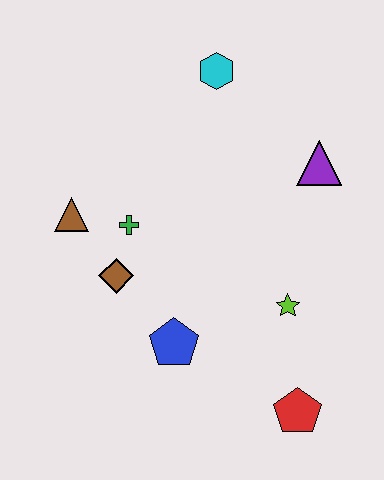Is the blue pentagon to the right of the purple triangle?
No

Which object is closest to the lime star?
The red pentagon is closest to the lime star.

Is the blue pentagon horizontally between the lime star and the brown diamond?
Yes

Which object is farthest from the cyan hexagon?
The red pentagon is farthest from the cyan hexagon.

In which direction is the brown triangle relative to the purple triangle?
The brown triangle is to the left of the purple triangle.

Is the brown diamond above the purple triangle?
No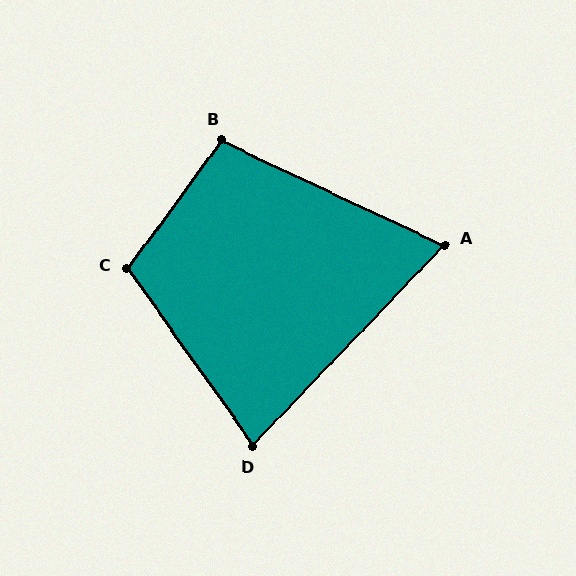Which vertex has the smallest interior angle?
A, at approximately 72 degrees.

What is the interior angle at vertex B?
Approximately 101 degrees (obtuse).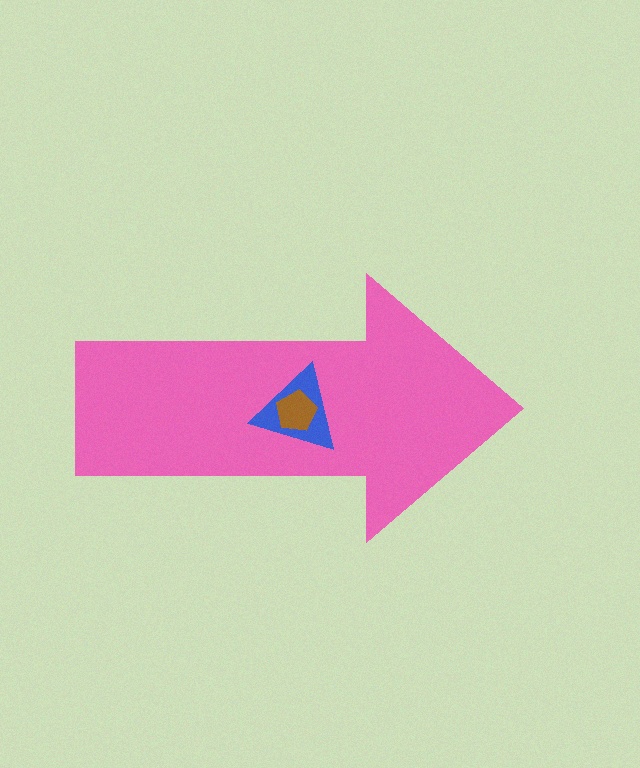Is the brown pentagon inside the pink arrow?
Yes.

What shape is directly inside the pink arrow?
The blue triangle.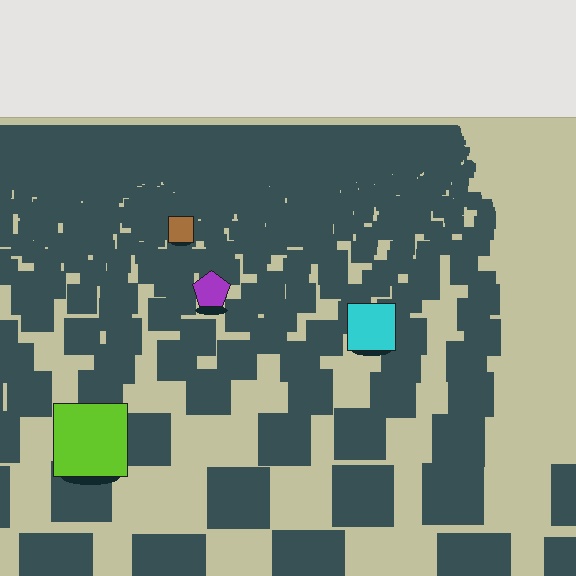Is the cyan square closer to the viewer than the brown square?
Yes. The cyan square is closer — you can tell from the texture gradient: the ground texture is coarser near it.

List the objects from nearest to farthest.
From nearest to farthest: the lime square, the cyan square, the purple pentagon, the brown square.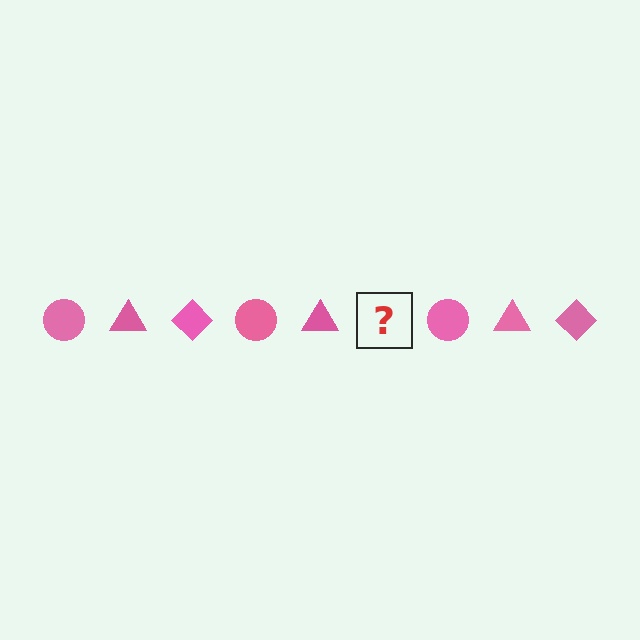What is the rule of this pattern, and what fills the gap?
The rule is that the pattern cycles through circle, triangle, diamond shapes in pink. The gap should be filled with a pink diamond.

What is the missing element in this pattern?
The missing element is a pink diamond.